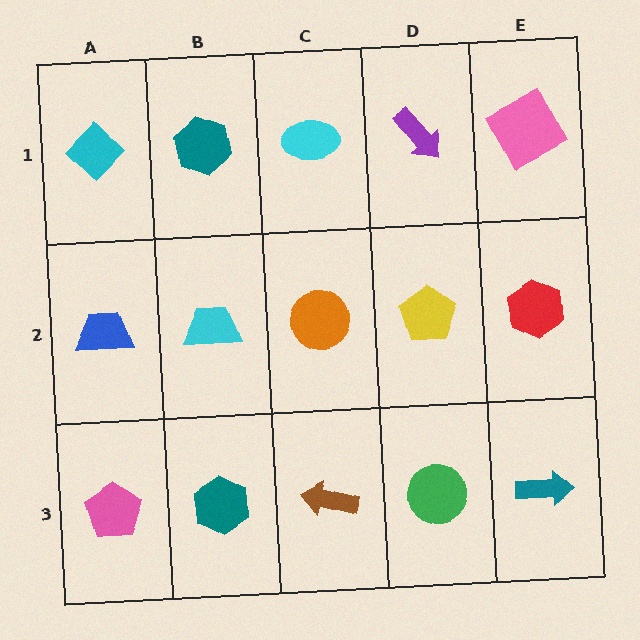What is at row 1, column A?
A cyan diamond.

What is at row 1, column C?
A cyan ellipse.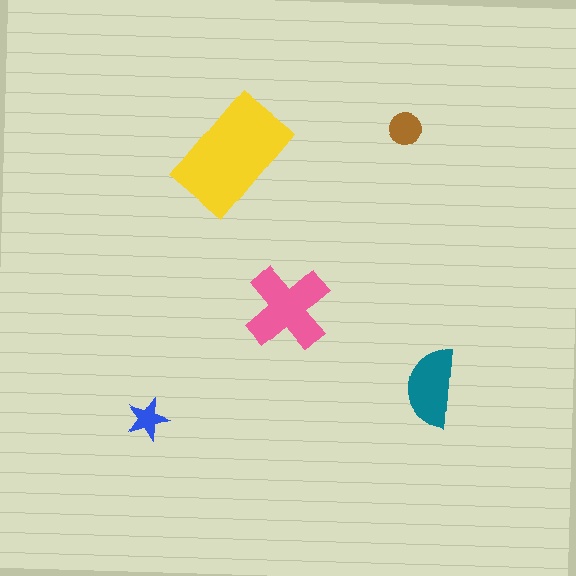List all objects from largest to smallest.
The yellow rectangle, the pink cross, the teal semicircle, the brown circle, the blue star.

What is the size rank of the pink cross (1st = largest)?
2nd.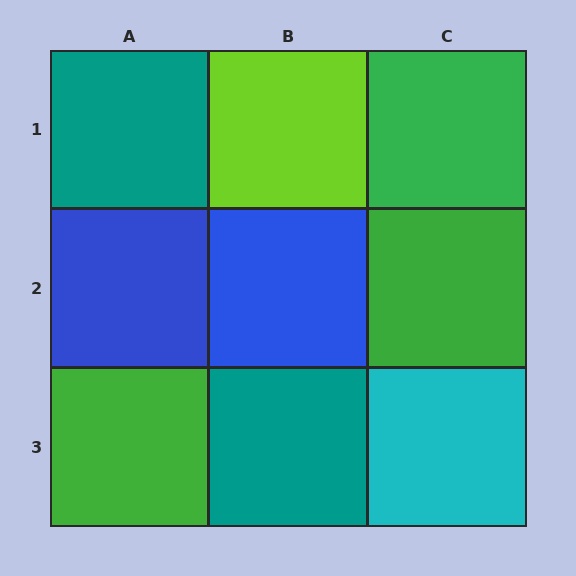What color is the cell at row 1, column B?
Lime.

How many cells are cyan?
1 cell is cyan.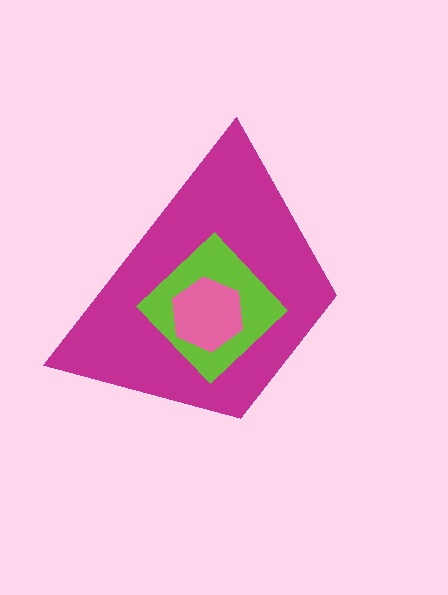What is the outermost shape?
The magenta trapezoid.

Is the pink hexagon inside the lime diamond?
Yes.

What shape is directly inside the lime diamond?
The pink hexagon.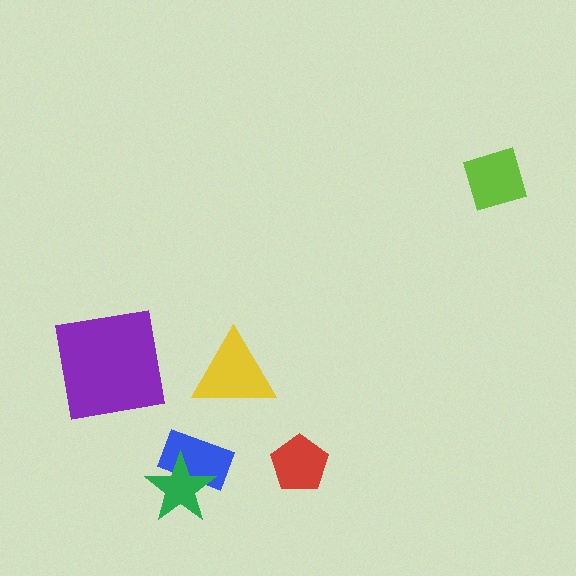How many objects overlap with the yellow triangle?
0 objects overlap with the yellow triangle.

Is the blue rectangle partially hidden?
Yes, it is partially covered by another shape.